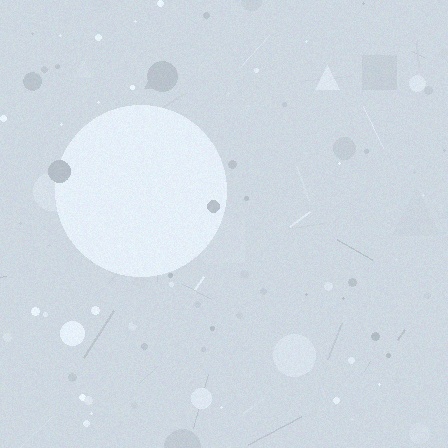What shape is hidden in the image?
A circle is hidden in the image.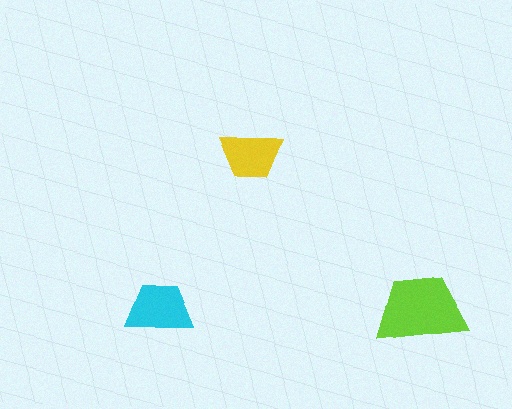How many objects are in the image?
There are 3 objects in the image.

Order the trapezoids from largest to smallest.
the lime one, the cyan one, the yellow one.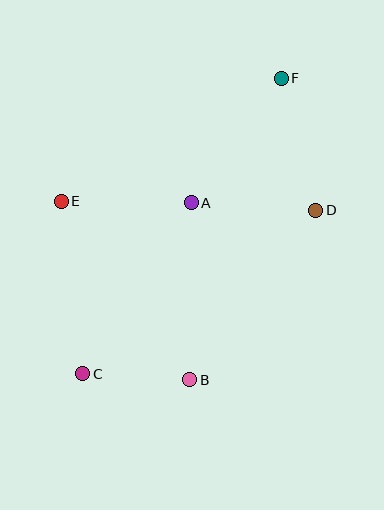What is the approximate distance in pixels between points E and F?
The distance between E and F is approximately 252 pixels.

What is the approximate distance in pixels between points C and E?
The distance between C and E is approximately 174 pixels.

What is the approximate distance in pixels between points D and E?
The distance between D and E is approximately 255 pixels.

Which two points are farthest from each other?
Points C and F are farthest from each other.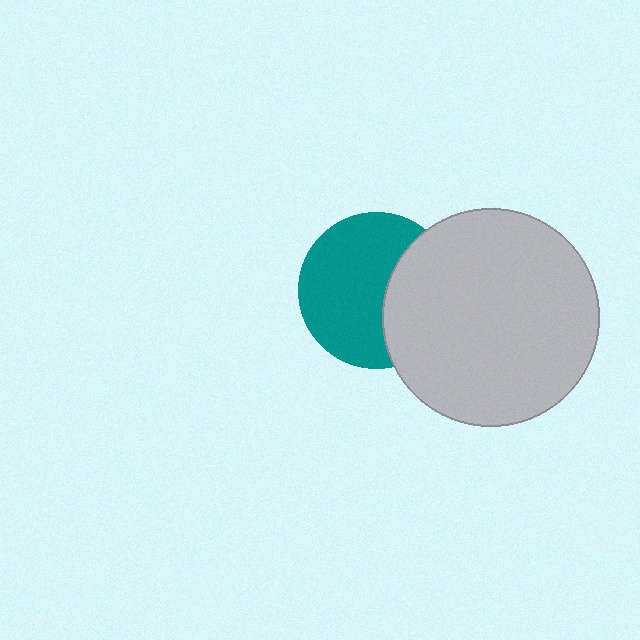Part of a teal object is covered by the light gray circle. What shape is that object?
It is a circle.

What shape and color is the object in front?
The object in front is a light gray circle.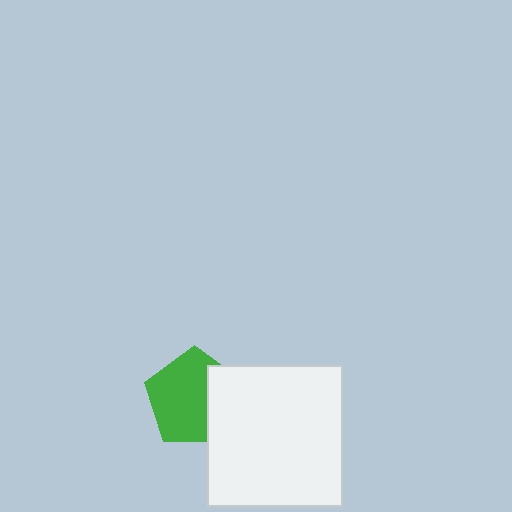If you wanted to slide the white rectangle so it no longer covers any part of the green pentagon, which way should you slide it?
Slide it right — that is the most direct way to separate the two shapes.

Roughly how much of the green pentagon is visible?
Most of it is visible (roughly 68%).